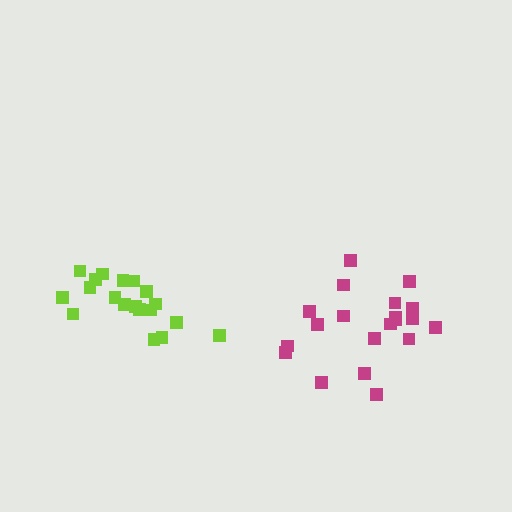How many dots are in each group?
Group 1: 19 dots, Group 2: 20 dots (39 total).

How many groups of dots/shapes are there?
There are 2 groups.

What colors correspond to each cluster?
The clusters are colored: lime, magenta.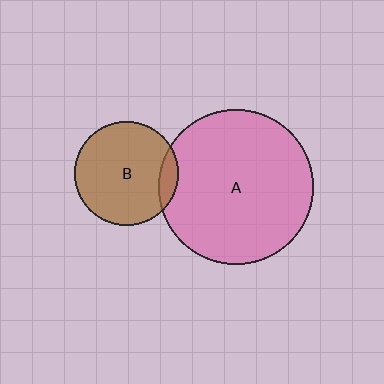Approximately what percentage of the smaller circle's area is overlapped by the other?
Approximately 10%.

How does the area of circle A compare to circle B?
Approximately 2.2 times.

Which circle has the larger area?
Circle A (pink).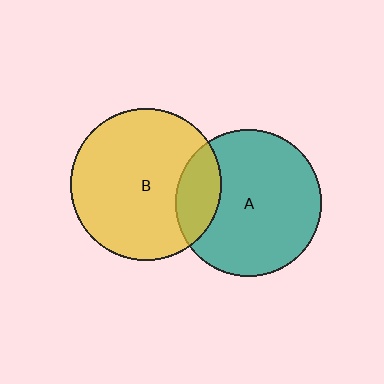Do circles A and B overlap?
Yes.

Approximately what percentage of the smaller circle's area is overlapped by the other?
Approximately 20%.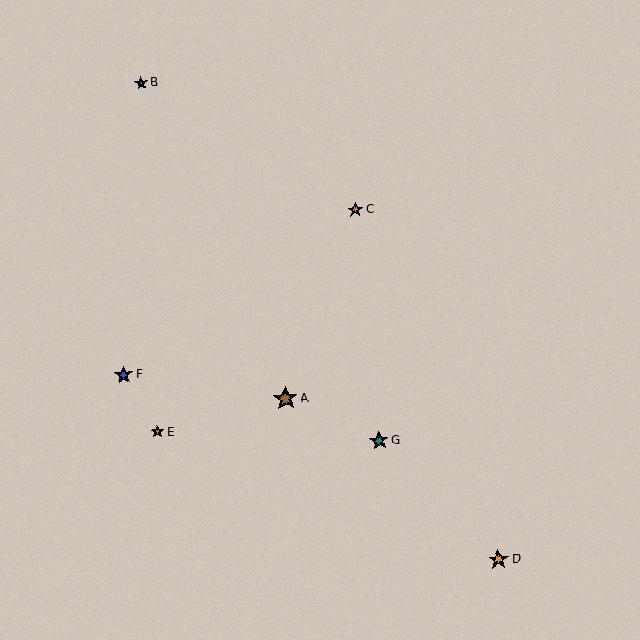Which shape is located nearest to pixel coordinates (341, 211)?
The pink star (labeled C) at (355, 210) is nearest to that location.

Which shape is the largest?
The brown star (labeled A) is the largest.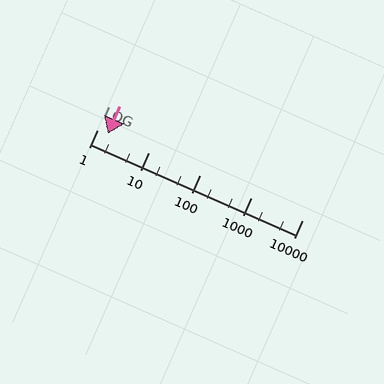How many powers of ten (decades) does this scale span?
The scale spans 4 decades, from 1 to 10000.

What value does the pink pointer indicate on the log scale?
The pointer indicates approximately 1.6.